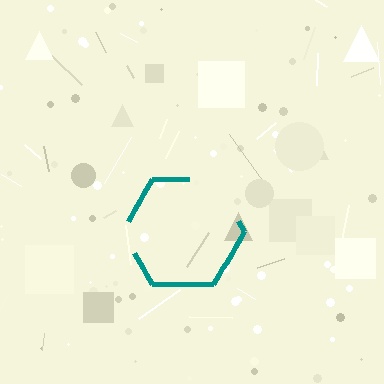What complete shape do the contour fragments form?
The contour fragments form a hexagon.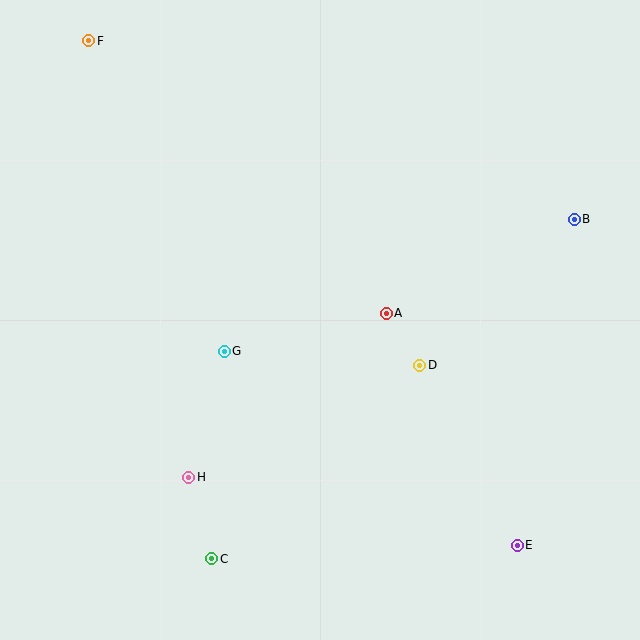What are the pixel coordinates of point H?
Point H is at (189, 477).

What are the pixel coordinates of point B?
Point B is at (574, 219).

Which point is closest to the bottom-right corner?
Point E is closest to the bottom-right corner.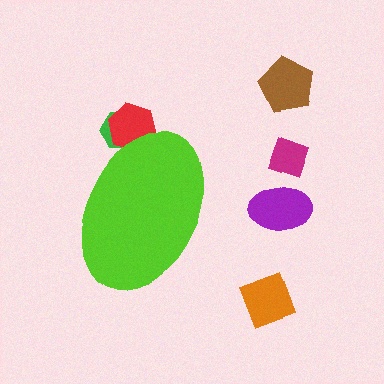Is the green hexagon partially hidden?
Yes, the green hexagon is partially hidden behind the lime ellipse.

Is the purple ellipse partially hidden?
No, the purple ellipse is fully visible.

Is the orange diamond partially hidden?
No, the orange diamond is fully visible.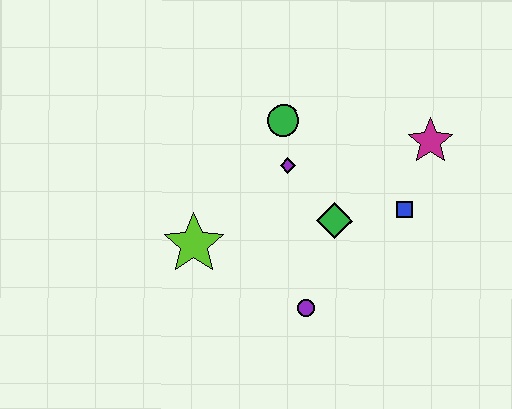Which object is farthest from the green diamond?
The lime star is farthest from the green diamond.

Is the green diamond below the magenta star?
Yes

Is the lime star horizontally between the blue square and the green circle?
No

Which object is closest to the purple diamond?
The green circle is closest to the purple diamond.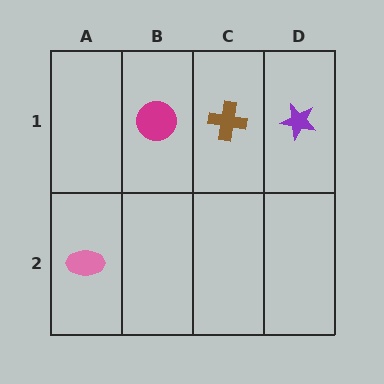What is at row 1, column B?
A magenta circle.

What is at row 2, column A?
A pink ellipse.